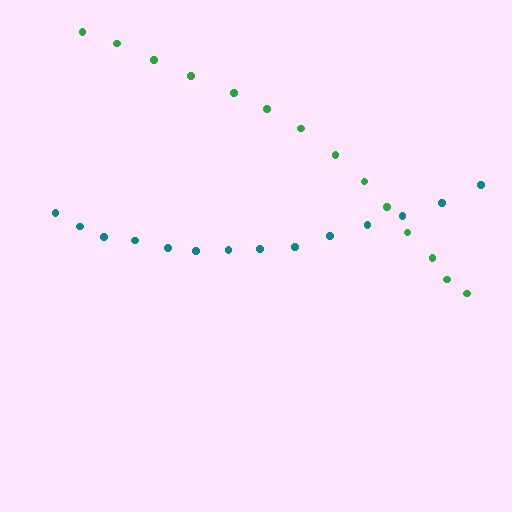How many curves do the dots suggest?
There are 2 distinct paths.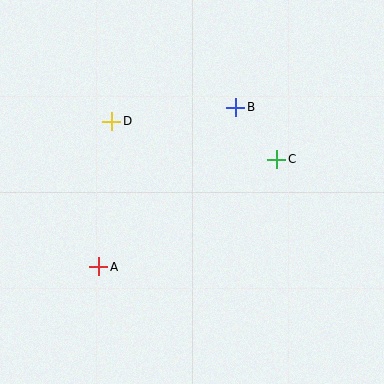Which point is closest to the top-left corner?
Point D is closest to the top-left corner.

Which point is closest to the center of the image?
Point C at (277, 159) is closest to the center.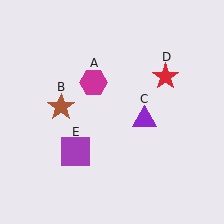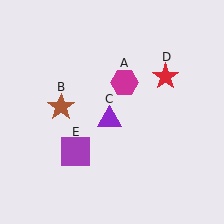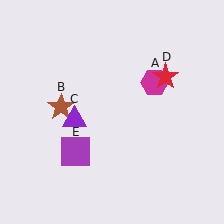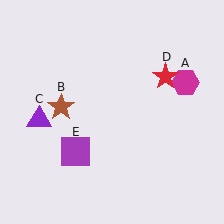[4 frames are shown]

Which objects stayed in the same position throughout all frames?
Brown star (object B) and red star (object D) and purple square (object E) remained stationary.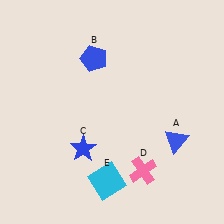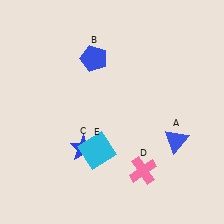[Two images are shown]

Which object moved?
The cyan square (E) moved up.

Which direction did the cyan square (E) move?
The cyan square (E) moved up.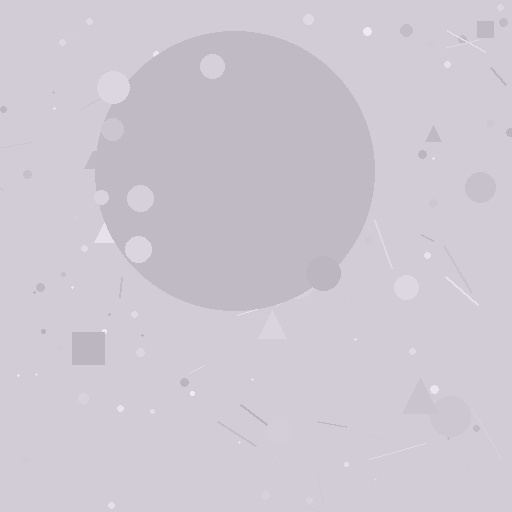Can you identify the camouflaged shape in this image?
The camouflaged shape is a circle.